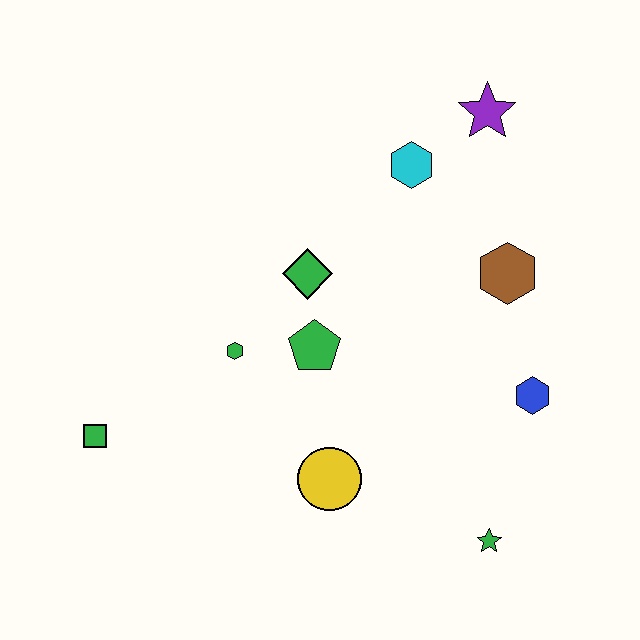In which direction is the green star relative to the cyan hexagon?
The green star is below the cyan hexagon.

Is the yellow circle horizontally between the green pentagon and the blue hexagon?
Yes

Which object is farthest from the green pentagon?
The purple star is farthest from the green pentagon.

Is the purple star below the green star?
No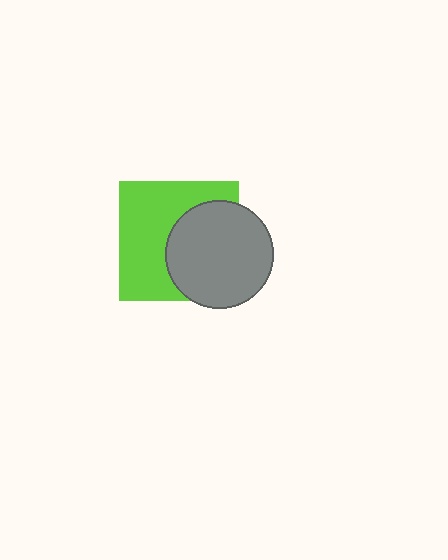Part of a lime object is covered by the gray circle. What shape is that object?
It is a square.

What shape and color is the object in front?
The object in front is a gray circle.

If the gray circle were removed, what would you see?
You would see the complete lime square.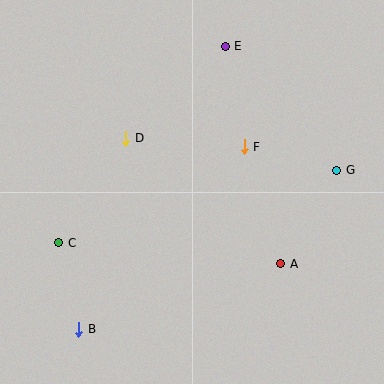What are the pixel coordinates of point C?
Point C is at (59, 243).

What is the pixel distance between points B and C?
The distance between B and C is 89 pixels.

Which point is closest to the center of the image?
Point F at (244, 147) is closest to the center.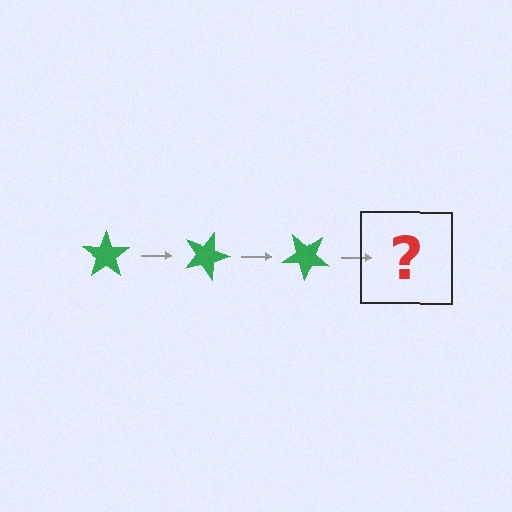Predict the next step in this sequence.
The next step is a green star rotated 60 degrees.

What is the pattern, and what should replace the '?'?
The pattern is that the star rotates 20 degrees each step. The '?' should be a green star rotated 60 degrees.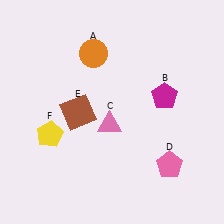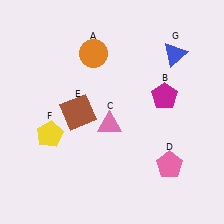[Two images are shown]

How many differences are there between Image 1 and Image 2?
There is 1 difference between the two images.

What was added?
A blue triangle (G) was added in Image 2.